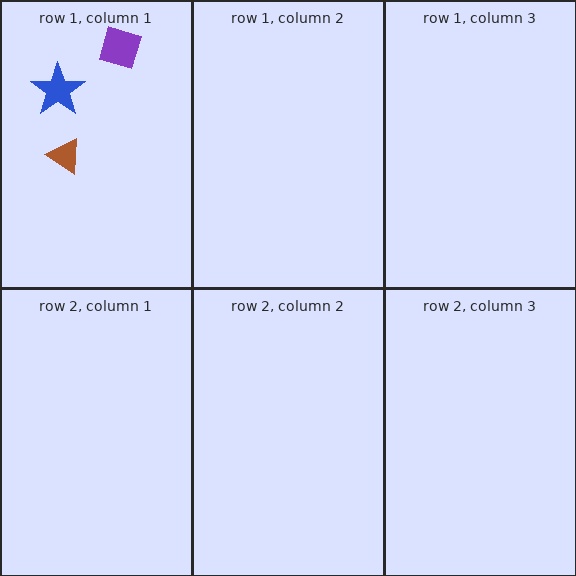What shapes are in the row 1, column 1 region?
The blue star, the purple diamond, the brown triangle.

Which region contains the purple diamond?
The row 1, column 1 region.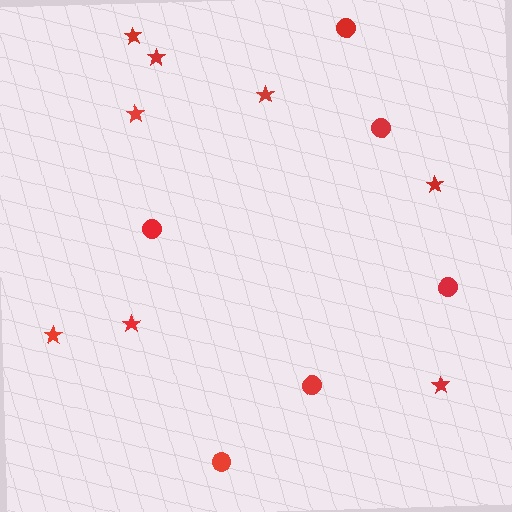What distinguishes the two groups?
There are 2 groups: one group of circles (6) and one group of stars (8).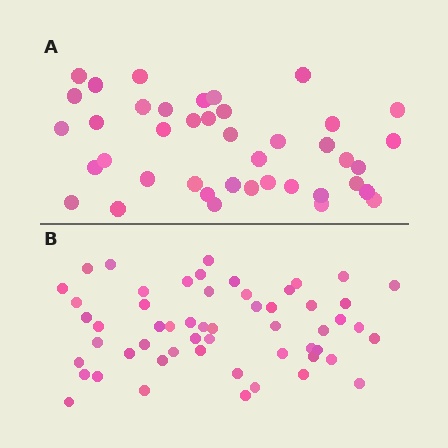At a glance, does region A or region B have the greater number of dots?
Region B (the bottom region) has more dots.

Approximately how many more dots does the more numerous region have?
Region B has approximately 15 more dots than region A.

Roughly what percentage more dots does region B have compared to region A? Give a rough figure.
About 35% more.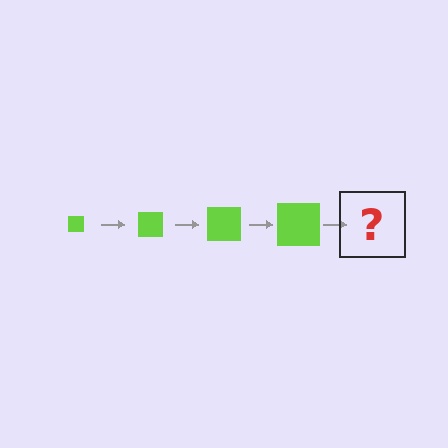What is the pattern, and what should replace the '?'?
The pattern is that the square gets progressively larger each step. The '?' should be a lime square, larger than the previous one.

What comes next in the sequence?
The next element should be a lime square, larger than the previous one.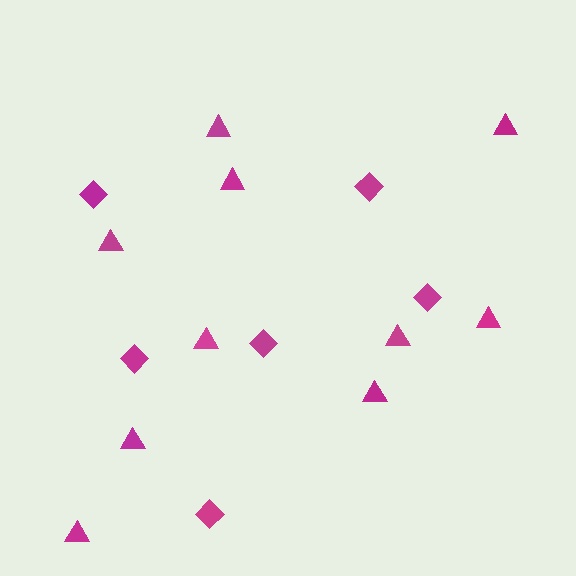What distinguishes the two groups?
There are 2 groups: one group of diamonds (6) and one group of triangles (10).